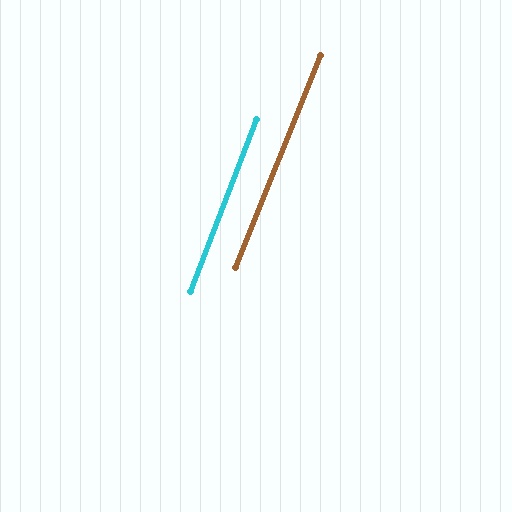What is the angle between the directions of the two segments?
Approximately 1 degree.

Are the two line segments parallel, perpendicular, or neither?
Parallel — their directions differ by only 0.8°.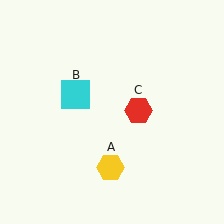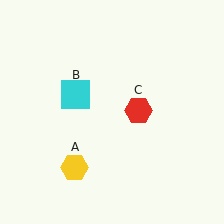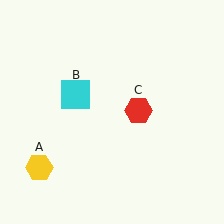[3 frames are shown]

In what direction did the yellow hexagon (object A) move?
The yellow hexagon (object A) moved left.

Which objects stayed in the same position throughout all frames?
Cyan square (object B) and red hexagon (object C) remained stationary.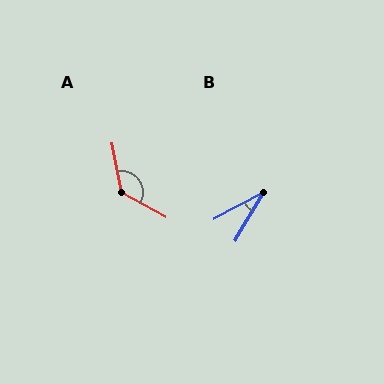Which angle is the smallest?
B, at approximately 32 degrees.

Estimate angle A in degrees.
Approximately 130 degrees.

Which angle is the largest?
A, at approximately 130 degrees.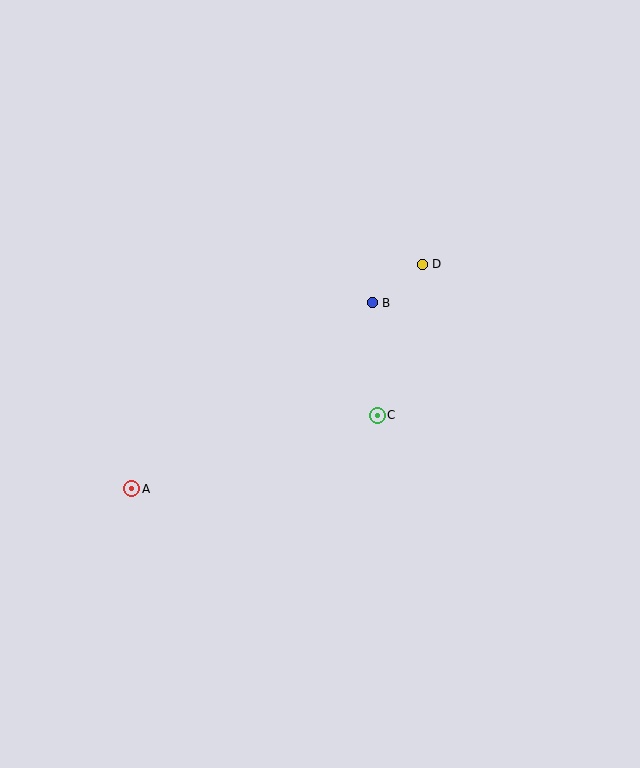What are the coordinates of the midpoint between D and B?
The midpoint between D and B is at (397, 284).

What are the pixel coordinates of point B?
Point B is at (372, 303).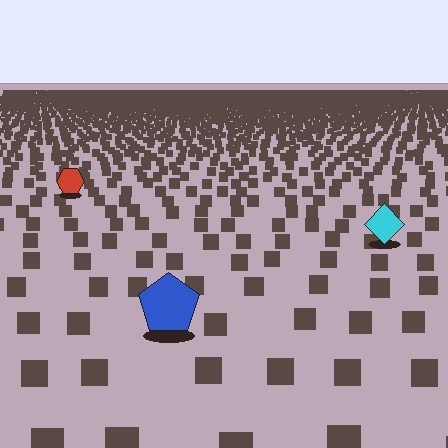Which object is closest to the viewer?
The blue pentagon is closest. The texture marks near it are larger and more spread out.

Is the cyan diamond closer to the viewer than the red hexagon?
Yes. The cyan diamond is closer — you can tell from the texture gradient: the ground texture is coarser near it.